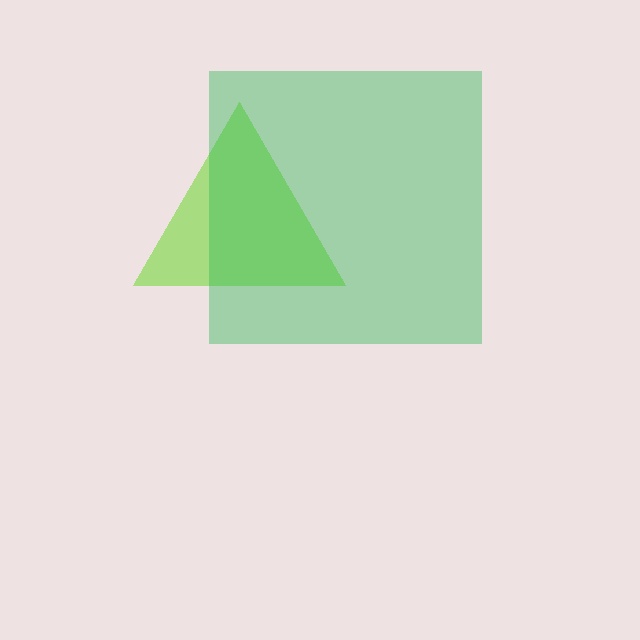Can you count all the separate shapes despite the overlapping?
Yes, there are 2 separate shapes.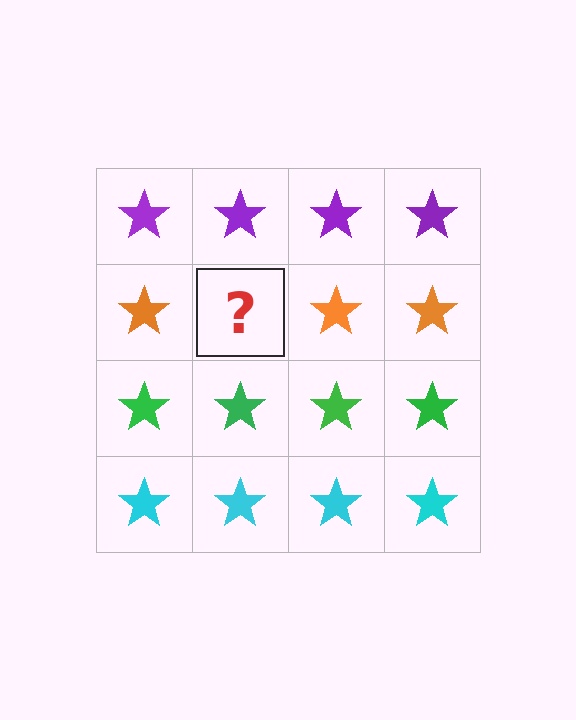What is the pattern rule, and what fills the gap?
The rule is that each row has a consistent color. The gap should be filled with an orange star.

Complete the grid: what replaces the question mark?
The question mark should be replaced with an orange star.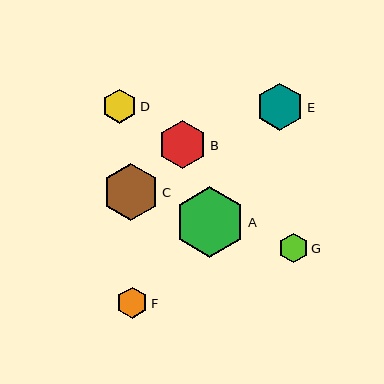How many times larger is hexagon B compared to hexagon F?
Hexagon B is approximately 1.5 times the size of hexagon F.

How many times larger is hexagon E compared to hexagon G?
Hexagon E is approximately 1.6 times the size of hexagon G.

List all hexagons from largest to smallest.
From largest to smallest: A, C, B, E, D, F, G.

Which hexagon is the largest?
Hexagon A is the largest with a size of approximately 70 pixels.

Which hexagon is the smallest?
Hexagon G is the smallest with a size of approximately 30 pixels.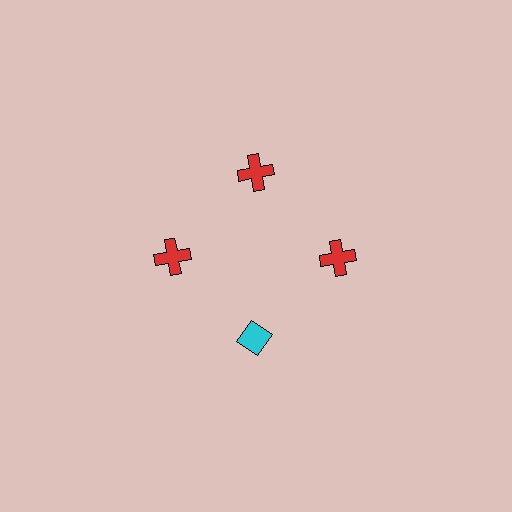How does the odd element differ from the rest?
It differs in both color (cyan instead of red) and shape (diamond instead of cross).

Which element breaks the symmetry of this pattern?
The cyan diamond at roughly the 6 o'clock position breaks the symmetry. All other shapes are red crosses.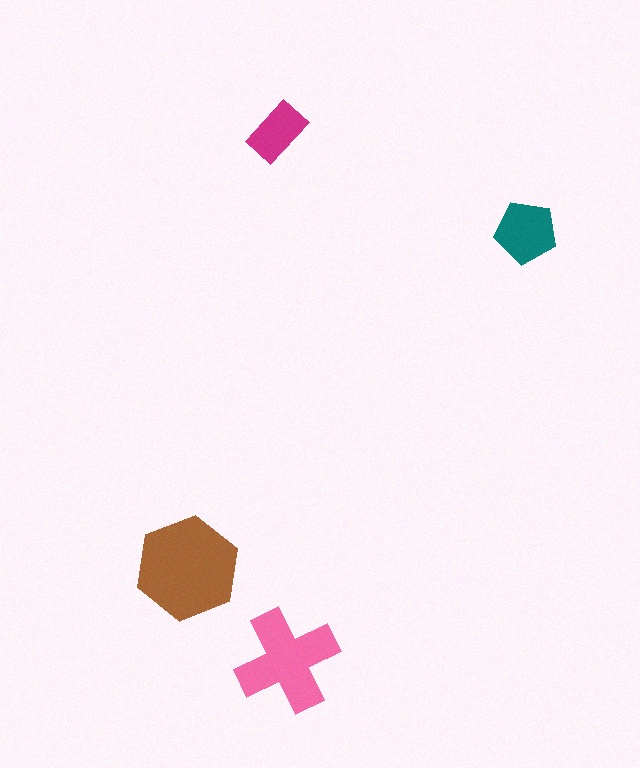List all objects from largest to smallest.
The brown hexagon, the pink cross, the teal pentagon, the magenta rectangle.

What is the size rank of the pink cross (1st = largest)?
2nd.